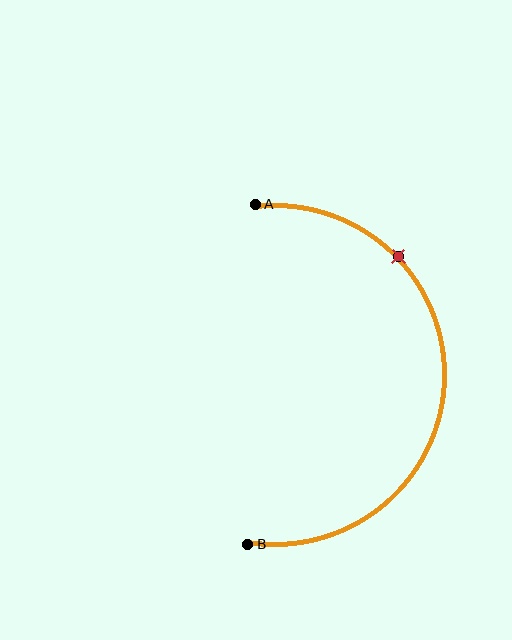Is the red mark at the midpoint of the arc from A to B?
No. The red mark lies on the arc but is closer to endpoint A. The arc midpoint would be at the point on the curve equidistant along the arc from both A and B.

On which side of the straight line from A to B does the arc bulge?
The arc bulges to the right of the straight line connecting A and B.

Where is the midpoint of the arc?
The arc midpoint is the point on the curve farthest from the straight line joining A and B. It sits to the right of that line.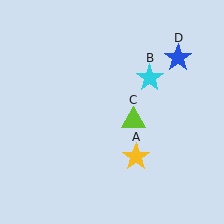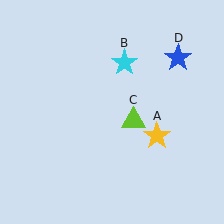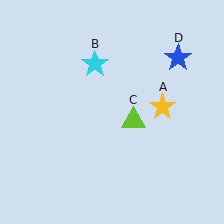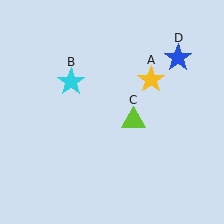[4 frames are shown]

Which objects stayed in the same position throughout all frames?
Lime triangle (object C) and blue star (object D) remained stationary.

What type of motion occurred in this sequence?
The yellow star (object A), cyan star (object B) rotated counterclockwise around the center of the scene.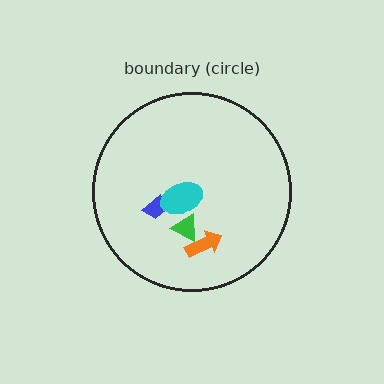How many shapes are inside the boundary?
4 inside, 0 outside.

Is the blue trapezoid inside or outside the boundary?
Inside.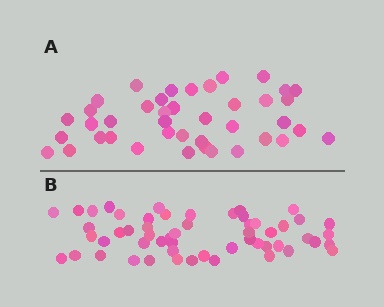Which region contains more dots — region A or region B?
Region B (the bottom region) has more dots.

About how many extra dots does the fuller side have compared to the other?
Region B has approximately 15 more dots than region A.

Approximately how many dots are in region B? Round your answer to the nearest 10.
About 60 dots. (The exact count is 55, which rounds to 60.)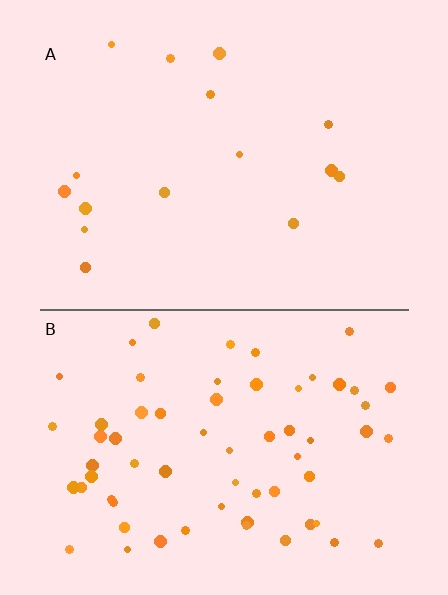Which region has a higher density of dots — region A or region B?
B (the bottom).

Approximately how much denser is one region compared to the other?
Approximately 4.0× — region B over region A.